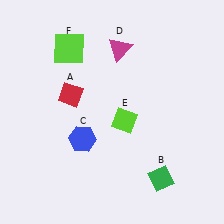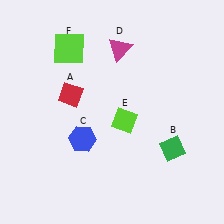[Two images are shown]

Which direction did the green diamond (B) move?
The green diamond (B) moved up.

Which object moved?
The green diamond (B) moved up.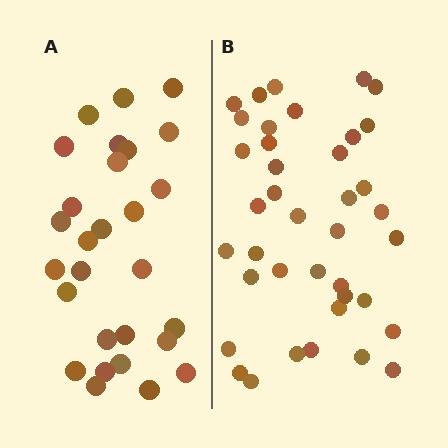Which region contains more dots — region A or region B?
Region B (the right region) has more dots.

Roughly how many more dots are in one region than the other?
Region B has roughly 12 or so more dots than region A.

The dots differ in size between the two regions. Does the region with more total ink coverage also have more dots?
No. Region A has more total ink coverage because its dots are larger, but region B actually contains more individual dots. Total area can be misleading — the number of items is what matters here.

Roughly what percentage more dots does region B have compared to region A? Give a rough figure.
About 40% more.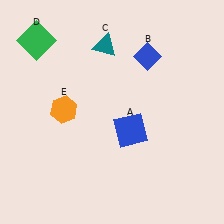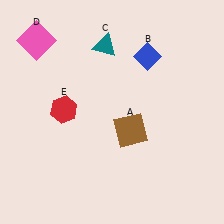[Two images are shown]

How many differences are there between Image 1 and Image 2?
There are 3 differences between the two images.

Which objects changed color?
A changed from blue to brown. D changed from green to pink. E changed from orange to red.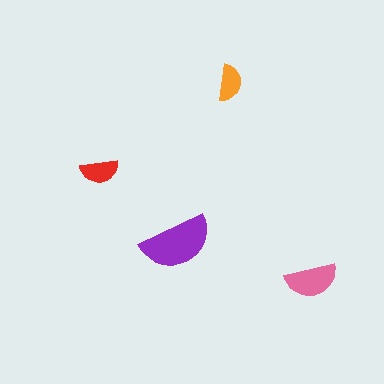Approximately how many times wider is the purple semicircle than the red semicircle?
About 2 times wider.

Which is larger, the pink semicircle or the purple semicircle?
The purple one.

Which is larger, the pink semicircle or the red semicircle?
The pink one.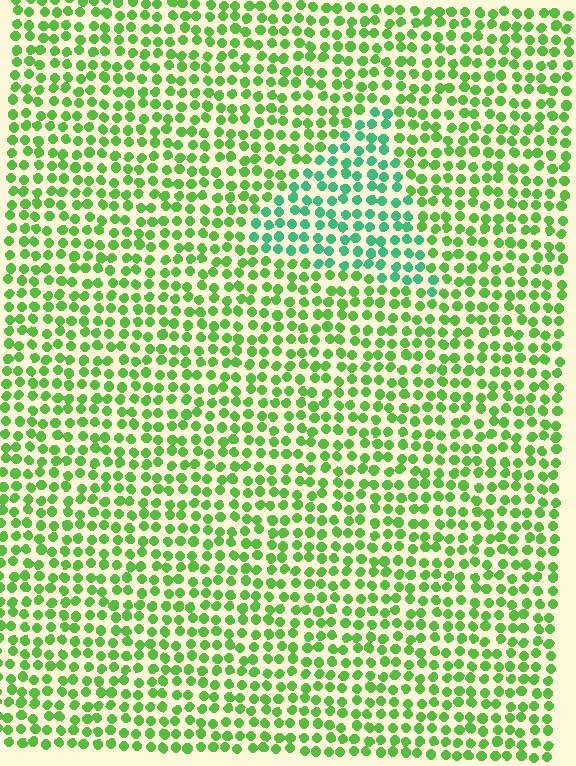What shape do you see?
I see a triangle.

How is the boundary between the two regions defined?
The boundary is defined purely by a slight shift in hue (about 41 degrees). Spacing, size, and orientation are identical on both sides.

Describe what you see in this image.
The image is filled with small lime elements in a uniform arrangement. A triangle-shaped region is visible where the elements are tinted to a slightly different hue, forming a subtle color boundary.